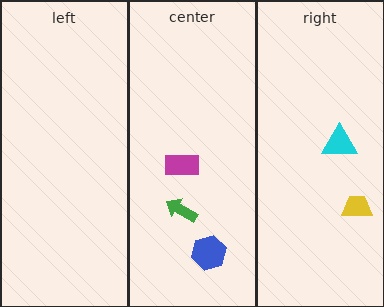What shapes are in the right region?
The yellow trapezoid, the cyan triangle.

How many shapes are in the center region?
3.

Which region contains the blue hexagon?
The center region.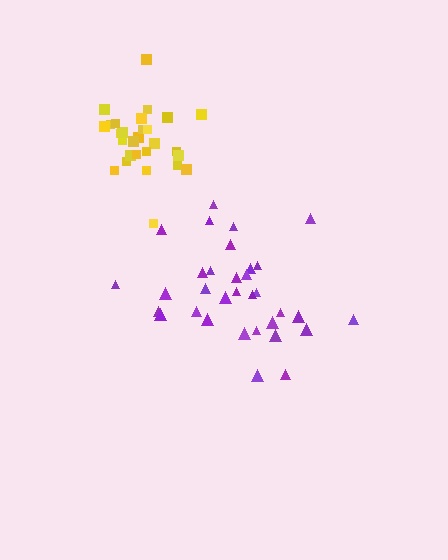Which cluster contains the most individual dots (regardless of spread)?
Purple (33).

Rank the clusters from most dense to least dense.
yellow, purple.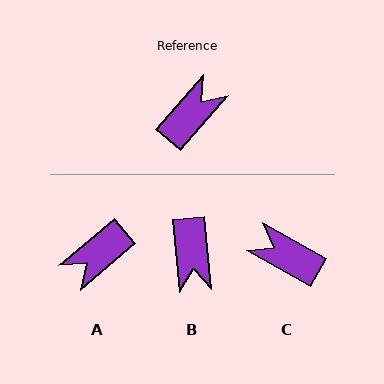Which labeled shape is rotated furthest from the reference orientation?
A, about 171 degrees away.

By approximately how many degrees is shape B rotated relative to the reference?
Approximately 134 degrees clockwise.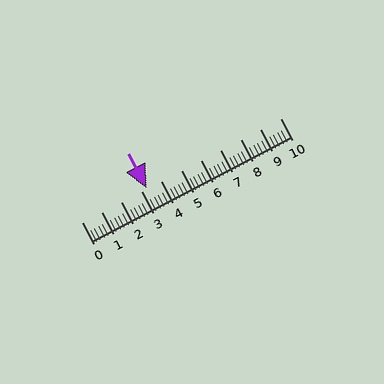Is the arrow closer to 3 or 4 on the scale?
The arrow is closer to 3.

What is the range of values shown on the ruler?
The ruler shows values from 0 to 10.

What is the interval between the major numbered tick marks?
The major tick marks are spaced 1 units apart.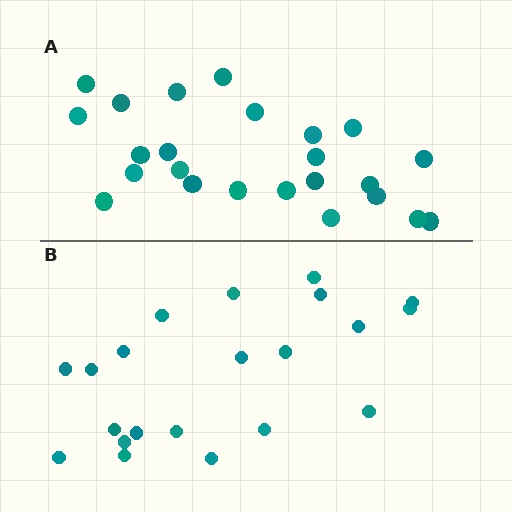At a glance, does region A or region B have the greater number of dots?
Region A (the top region) has more dots.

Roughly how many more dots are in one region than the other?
Region A has just a few more — roughly 2 or 3 more dots than region B.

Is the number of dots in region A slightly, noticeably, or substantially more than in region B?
Region A has only slightly more — the two regions are fairly close. The ratio is roughly 1.1 to 1.